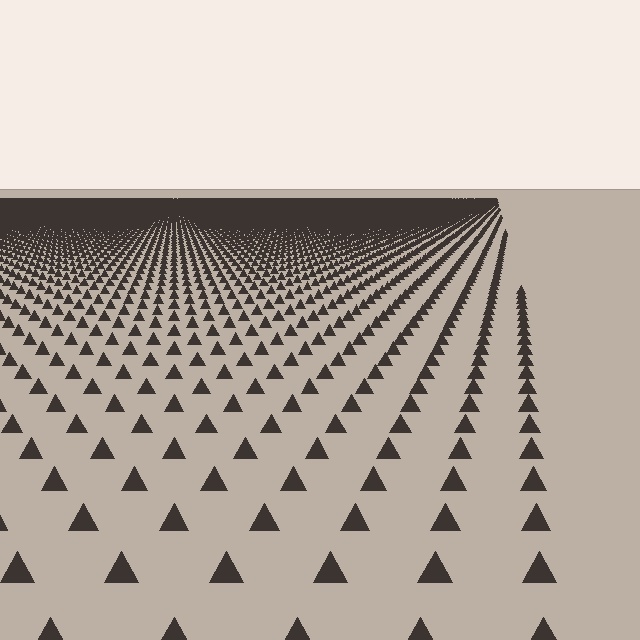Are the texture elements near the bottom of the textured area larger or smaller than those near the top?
Larger. Near the bottom, elements are closer to the viewer and appear at a bigger on-screen size.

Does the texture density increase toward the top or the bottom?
Density increases toward the top.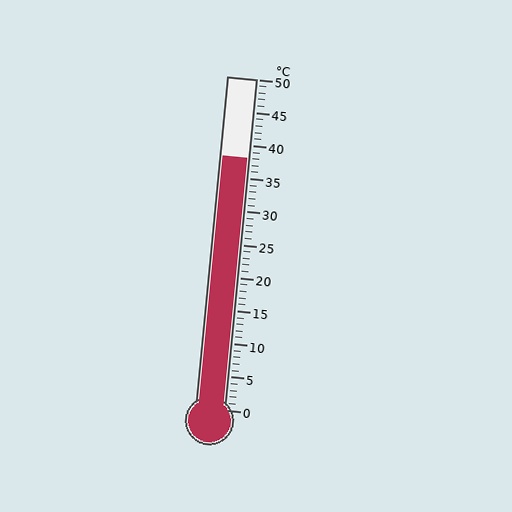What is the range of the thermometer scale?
The thermometer scale ranges from 0°C to 50°C.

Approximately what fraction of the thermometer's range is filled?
The thermometer is filled to approximately 75% of its range.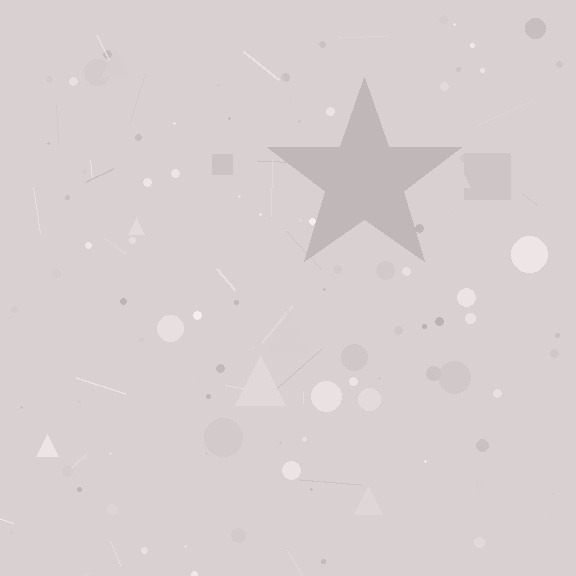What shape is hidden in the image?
A star is hidden in the image.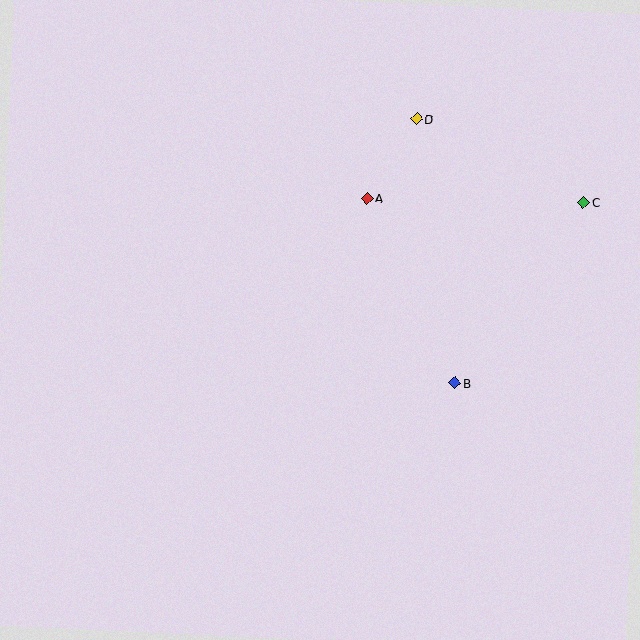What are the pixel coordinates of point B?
Point B is at (455, 383).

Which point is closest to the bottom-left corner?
Point B is closest to the bottom-left corner.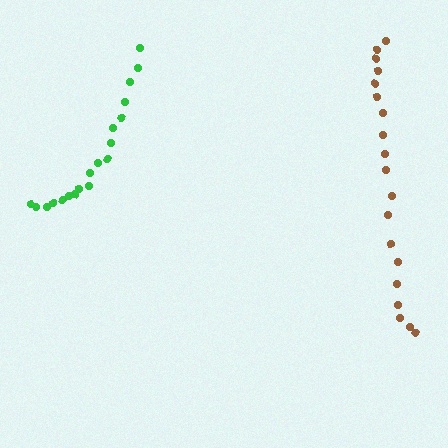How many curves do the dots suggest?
There are 2 distinct paths.